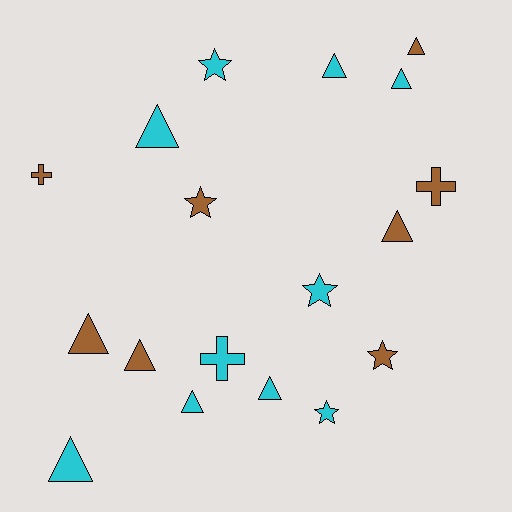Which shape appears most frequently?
Triangle, with 10 objects.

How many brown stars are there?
There are 2 brown stars.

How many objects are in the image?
There are 18 objects.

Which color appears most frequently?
Cyan, with 10 objects.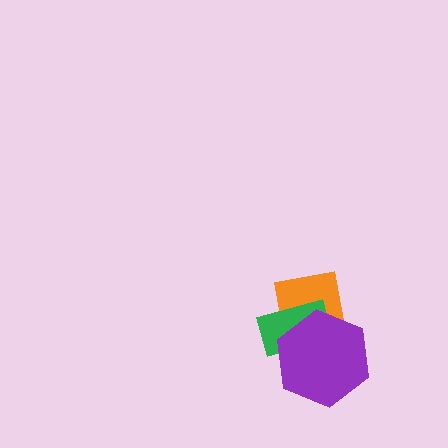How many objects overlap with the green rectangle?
2 objects overlap with the green rectangle.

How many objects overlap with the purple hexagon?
2 objects overlap with the purple hexagon.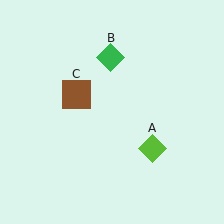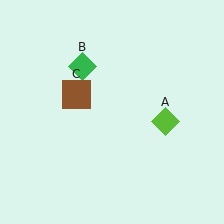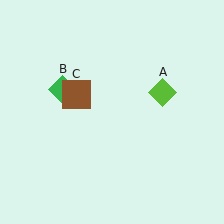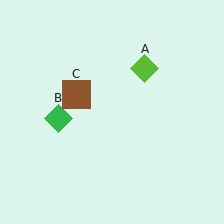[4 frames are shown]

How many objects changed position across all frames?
2 objects changed position: lime diamond (object A), green diamond (object B).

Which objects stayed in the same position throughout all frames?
Brown square (object C) remained stationary.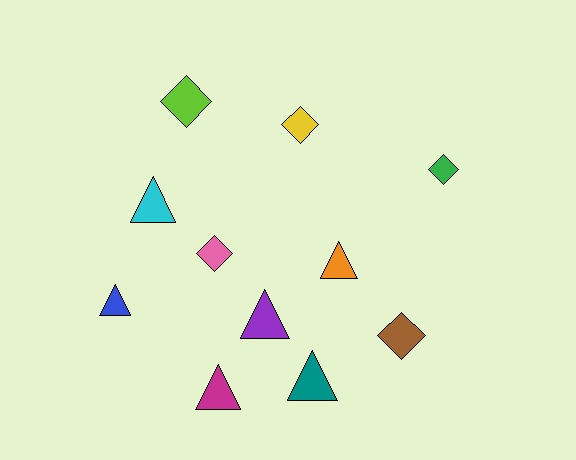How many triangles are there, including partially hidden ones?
There are 6 triangles.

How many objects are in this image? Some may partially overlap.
There are 11 objects.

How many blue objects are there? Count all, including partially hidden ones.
There is 1 blue object.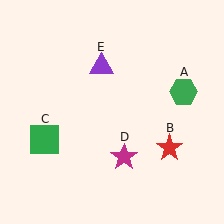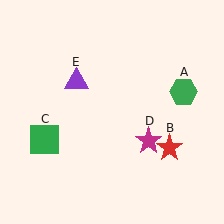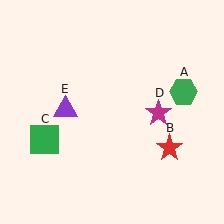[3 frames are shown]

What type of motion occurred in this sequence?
The magenta star (object D), purple triangle (object E) rotated counterclockwise around the center of the scene.